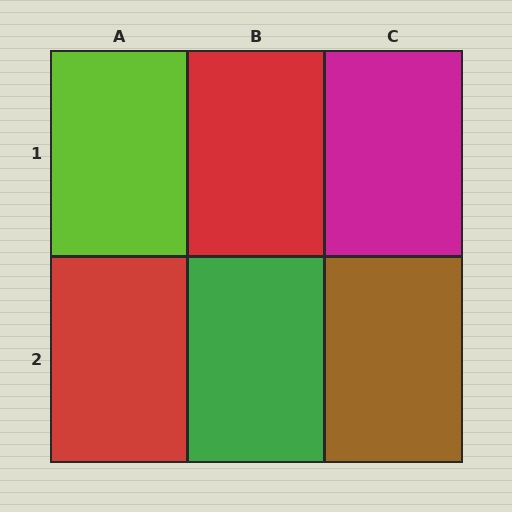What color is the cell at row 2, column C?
Brown.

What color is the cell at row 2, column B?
Green.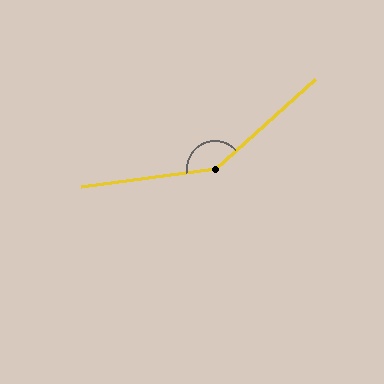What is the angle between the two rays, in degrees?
Approximately 146 degrees.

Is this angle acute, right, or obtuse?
It is obtuse.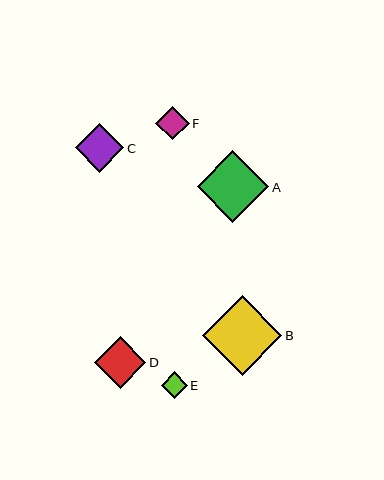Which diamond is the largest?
Diamond B is the largest with a size of approximately 79 pixels.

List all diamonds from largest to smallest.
From largest to smallest: B, A, D, C, F, E.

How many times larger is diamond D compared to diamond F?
Diamond D is approximately 1.5 times the size of diamond F.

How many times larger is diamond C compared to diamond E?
Diamond C is approximately 1.9 times the size of diamond E.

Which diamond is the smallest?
Diamond E is the smallest with a size of approximately 26 pixels.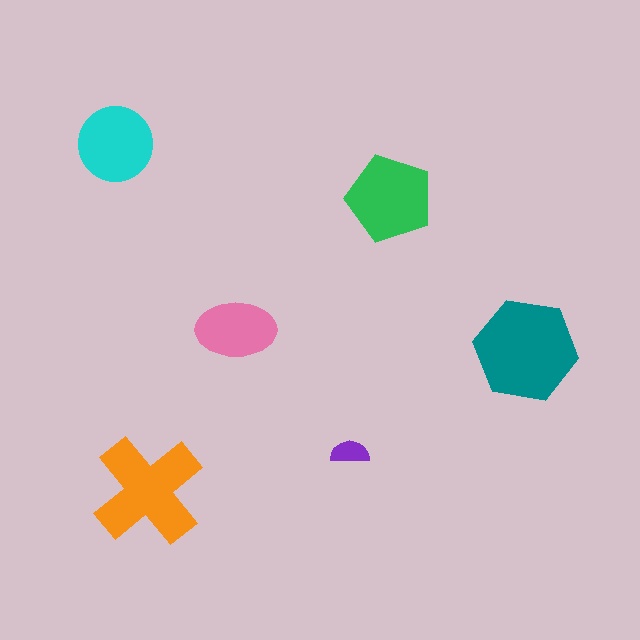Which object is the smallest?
The purple semicircle.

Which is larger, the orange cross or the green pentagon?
The orange cross.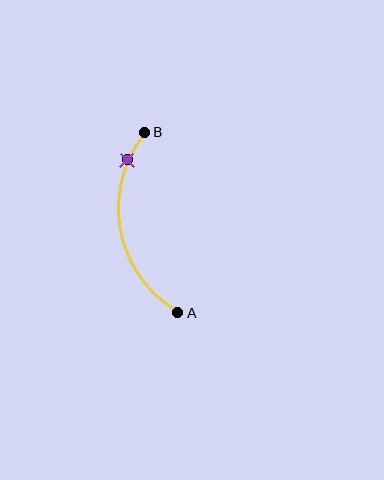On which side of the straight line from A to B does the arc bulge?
The arc bulges to the left of the straight line connecting A and B.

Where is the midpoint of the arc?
The arc midpoint is the point on the curve farthest from the straight line joining A and B. It sits to the left of that line.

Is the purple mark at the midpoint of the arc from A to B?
No. The purple mark lies on the arc but is closer to endpoint B. The arc midpoint would be at the point on the curve equidistant along the arc from both A and B.